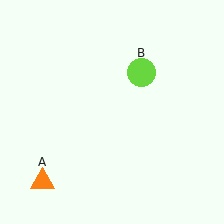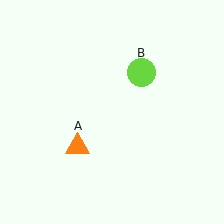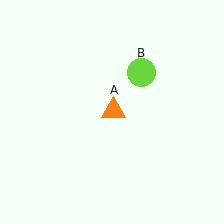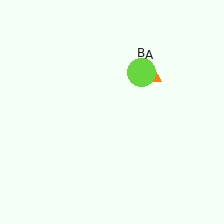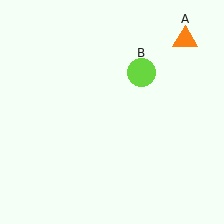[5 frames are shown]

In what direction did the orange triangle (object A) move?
The orange triangle (object A) moved up and to the right.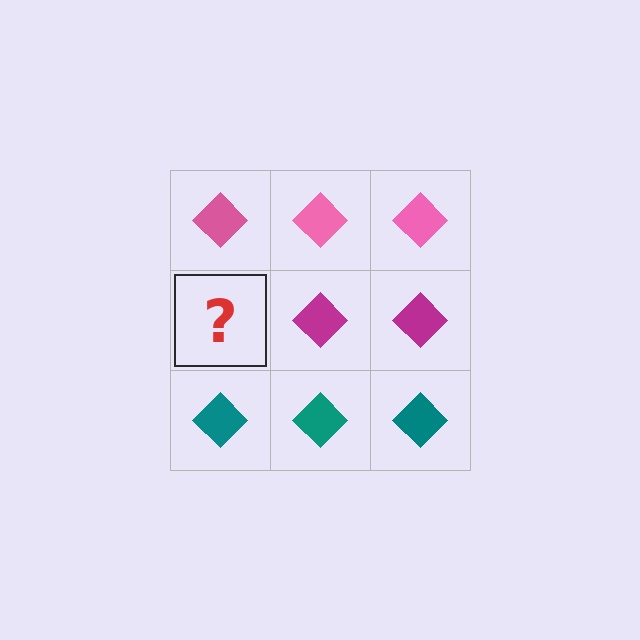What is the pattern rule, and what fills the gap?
The rule is that each row has a consistent color. The gap should be filled with a magenta diamond.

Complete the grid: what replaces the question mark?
The question mark should be replaced with a magenta diamond.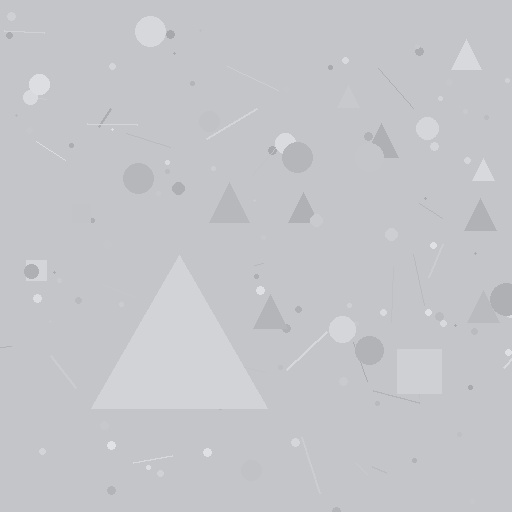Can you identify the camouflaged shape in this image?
The camouflaged shape is a triangle.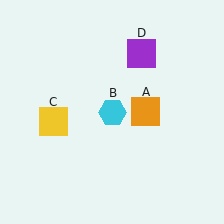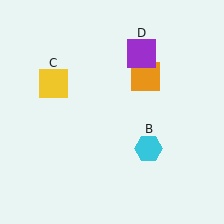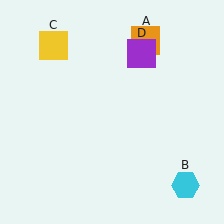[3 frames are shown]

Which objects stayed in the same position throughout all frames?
Purple square (object D) remained stationary.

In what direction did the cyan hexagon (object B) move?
The cyan hexagon (object B) moved down and to the right.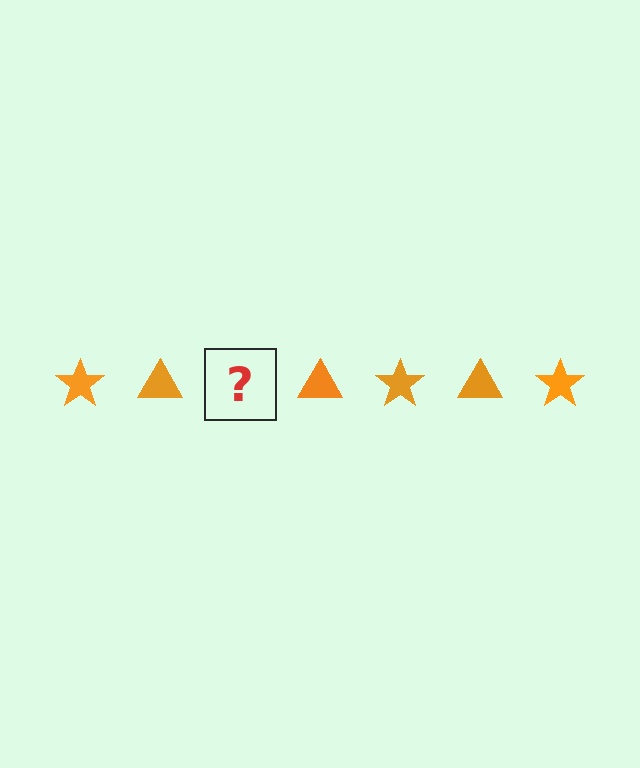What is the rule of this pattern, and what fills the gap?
The rule is that the pattern cycles through star, triangle shapes in orange. The gap should be filled with an orange star.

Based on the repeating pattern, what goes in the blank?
The blank should be an orange star.